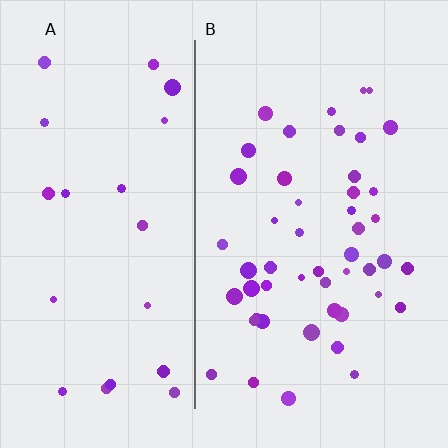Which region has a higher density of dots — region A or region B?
B (the right).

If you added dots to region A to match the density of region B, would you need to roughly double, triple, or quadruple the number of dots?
Approximately double.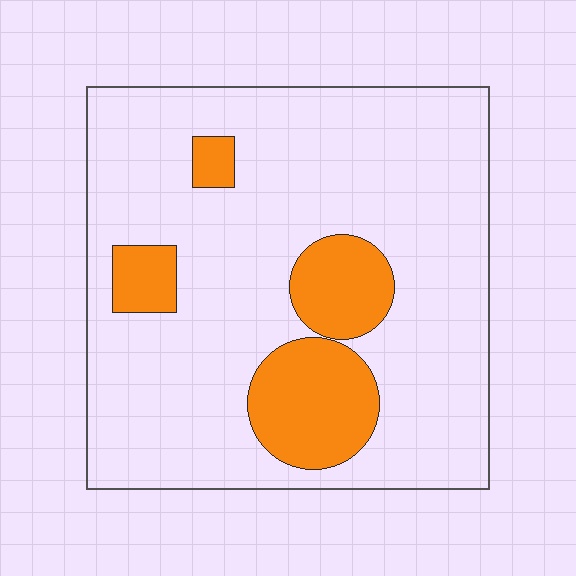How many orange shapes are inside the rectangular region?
4.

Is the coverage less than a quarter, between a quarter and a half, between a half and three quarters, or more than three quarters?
Less than a quarter.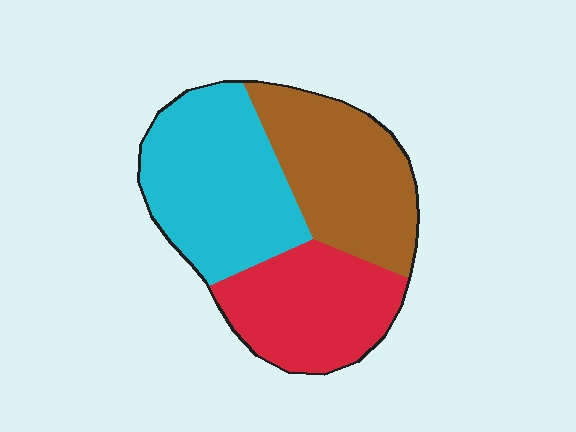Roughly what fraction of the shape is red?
Red covers 29% of the shape.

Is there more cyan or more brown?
Cyan.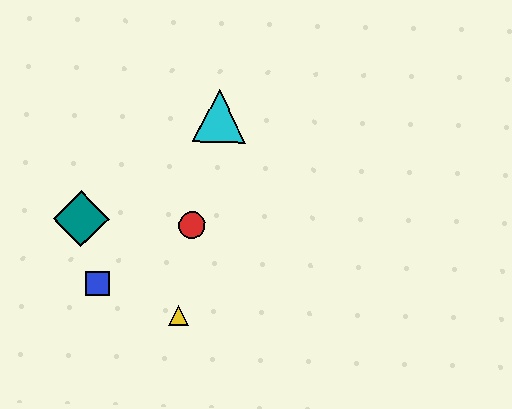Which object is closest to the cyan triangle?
The red circle is closest to the cyan triangle.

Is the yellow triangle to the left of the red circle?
Yes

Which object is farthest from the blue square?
The cyan triangle is farthest from the blue square.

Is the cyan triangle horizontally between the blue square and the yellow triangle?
No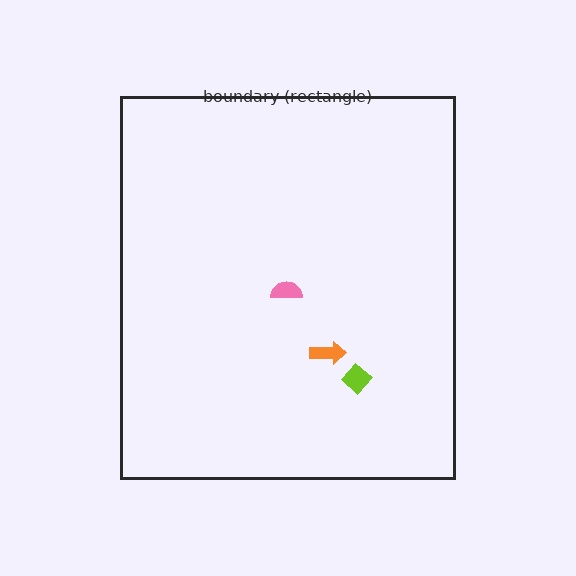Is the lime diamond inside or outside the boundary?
Inside.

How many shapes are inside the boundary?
3 inside, 0 outside.